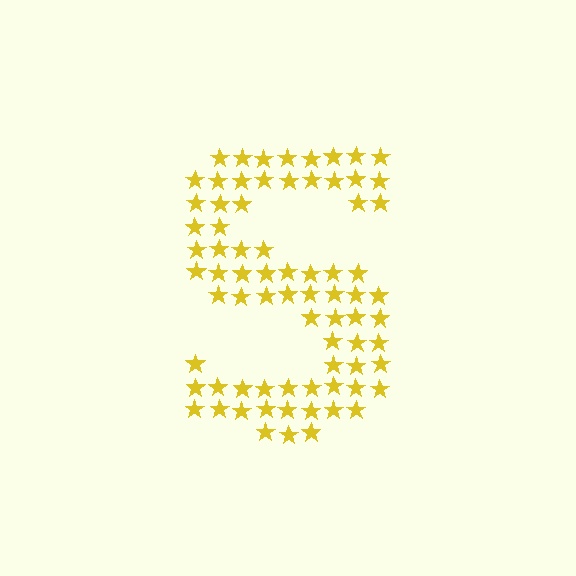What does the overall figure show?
The overall figure shows the letter S.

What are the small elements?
The small elements are stars.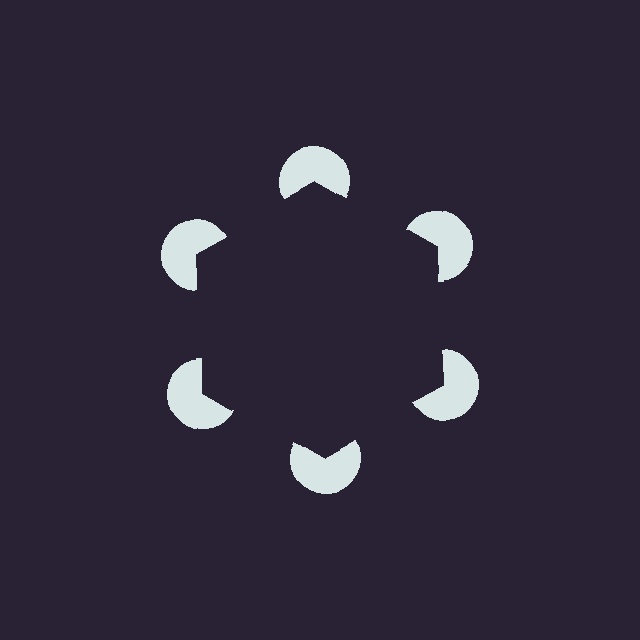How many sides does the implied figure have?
6 sides.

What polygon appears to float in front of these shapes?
An illusory hexagon — its edges are inferred from the aligned wedge cuts in the pac-man discs, not physically drawn.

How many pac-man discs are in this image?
There are 6 — one at each vertex of the illusory hexagon.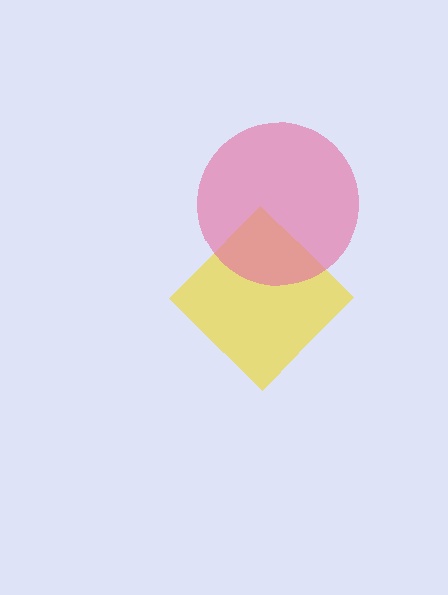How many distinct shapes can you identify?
There are 2 distinct shapes: a yellow diamond, a pink circle.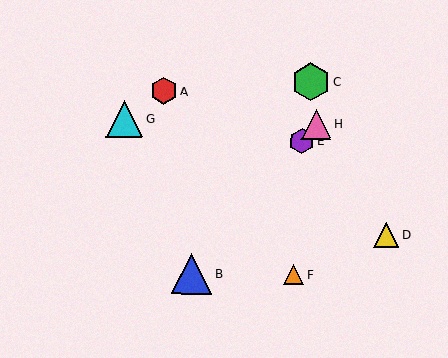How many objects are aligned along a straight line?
3 objects (B, E, H) are aligned along a straight line.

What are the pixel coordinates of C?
Object C is at (311, 82).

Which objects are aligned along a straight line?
Objects B, E, H are aligned along a straight line.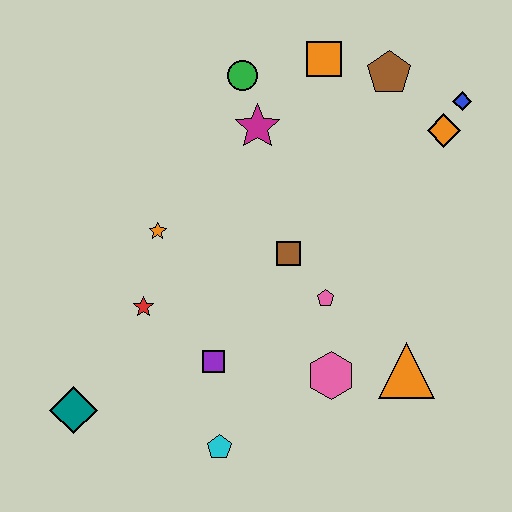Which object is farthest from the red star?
The blue diamond is farthest from the red star.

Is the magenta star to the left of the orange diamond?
Yes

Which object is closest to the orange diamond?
The blue diamond is closest to the orange diamond.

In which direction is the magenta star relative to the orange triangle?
The magenta star is above the orange triangle.